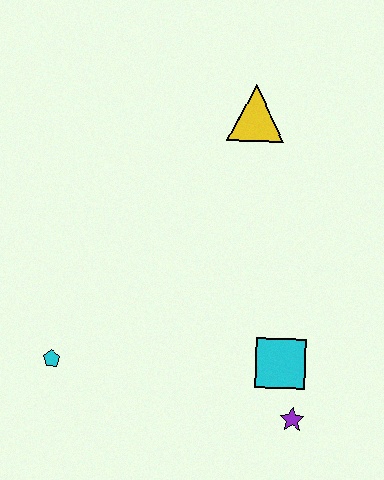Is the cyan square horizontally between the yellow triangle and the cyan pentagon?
No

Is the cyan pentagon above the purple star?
Yes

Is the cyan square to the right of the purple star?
No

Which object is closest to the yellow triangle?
The cyan square is closest to the yellow triangle.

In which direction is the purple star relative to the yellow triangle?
The purple star is below the yellow triangle.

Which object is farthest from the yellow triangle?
The cyan pentagon is farthest from the yellow triangle.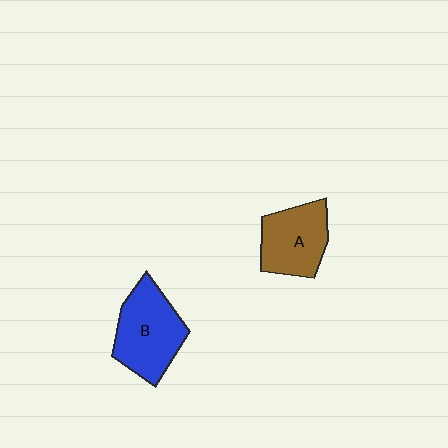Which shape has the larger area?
Shape B (blue).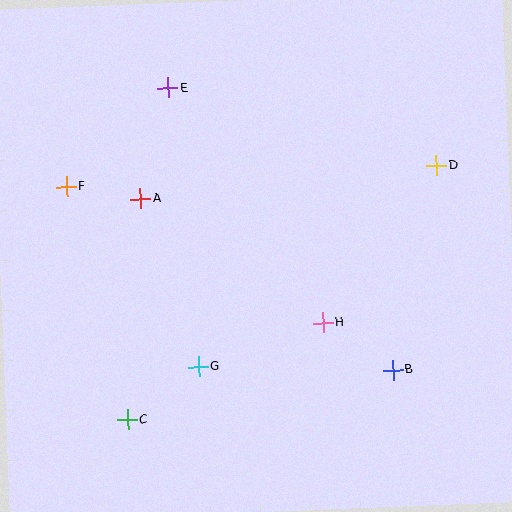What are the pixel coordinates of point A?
Point A is at (140, 199).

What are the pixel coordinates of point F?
Point F is at (66, 187).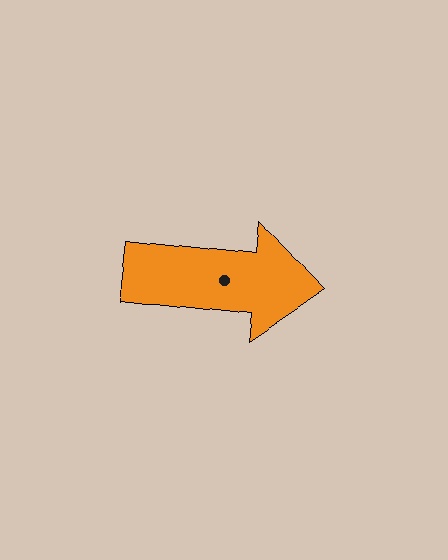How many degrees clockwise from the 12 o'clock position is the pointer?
Approximately 96 degrees.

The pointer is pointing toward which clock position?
Roughly 3 o'clock.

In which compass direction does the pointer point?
East.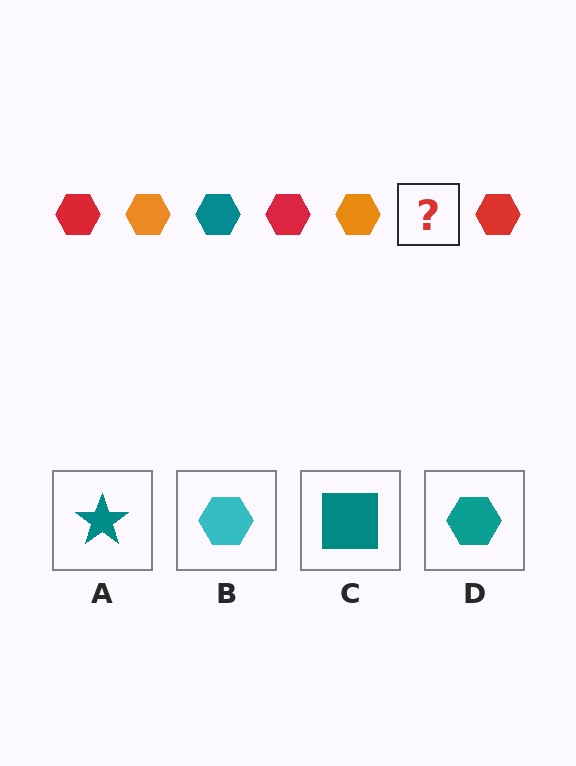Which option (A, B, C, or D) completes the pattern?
D.